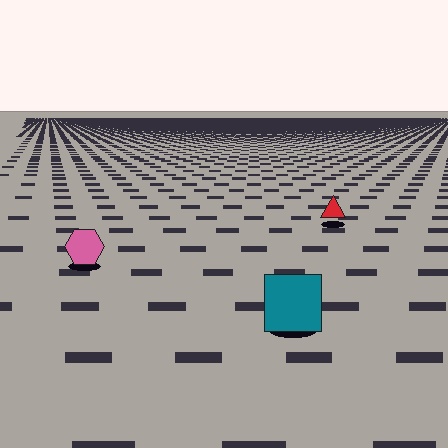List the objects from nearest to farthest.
From nearest to farthest: the teal square, the pink hexagon, the red triangle.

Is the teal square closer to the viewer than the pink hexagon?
Yes. The teal square is closer — you can tell from the texture gradient: the ground texture is coarser near it.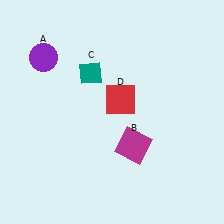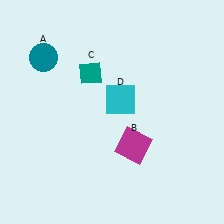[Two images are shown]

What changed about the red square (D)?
In Image 1, D is red. In Image 2, it changed to cyan.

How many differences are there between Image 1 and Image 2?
There are 2 differences between the two images.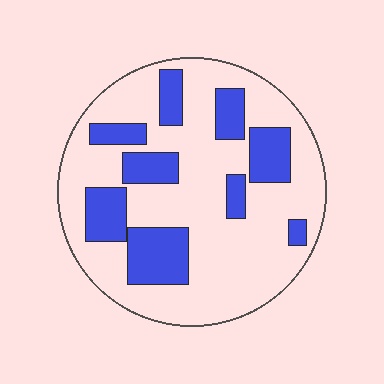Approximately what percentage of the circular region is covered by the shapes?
Approximately 25%.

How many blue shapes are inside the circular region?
9.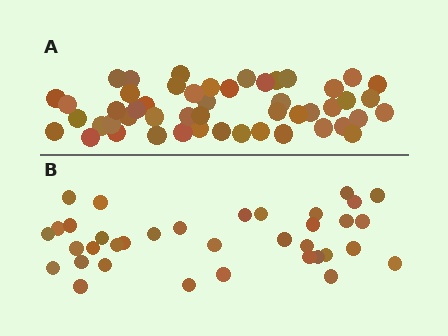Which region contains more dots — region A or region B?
Region A (the top region) has more dots.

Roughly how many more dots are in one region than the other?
Region A has approximately 15 more dots than region B.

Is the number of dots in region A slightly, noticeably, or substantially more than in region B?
Region A has noticeably more, but not dramatically so. The ratio is roughly 1.4 to 1.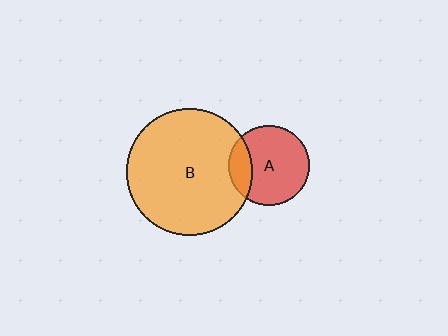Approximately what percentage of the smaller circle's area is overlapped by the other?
Approximately 20%.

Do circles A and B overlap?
Yes.